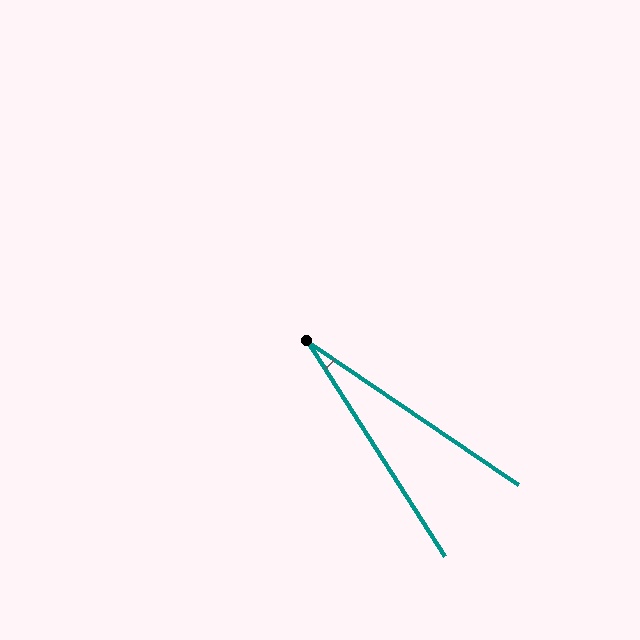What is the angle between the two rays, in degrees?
Approximately 23 degrees.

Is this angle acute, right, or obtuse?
It is acute.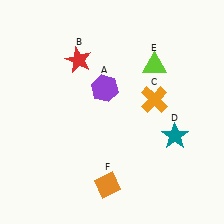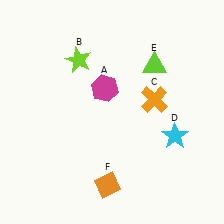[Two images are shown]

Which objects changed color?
A changed from purple to magenta. B changed from red to lime. D changed from teal to cyan.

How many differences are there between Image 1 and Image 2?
There are 3 differences between the two images.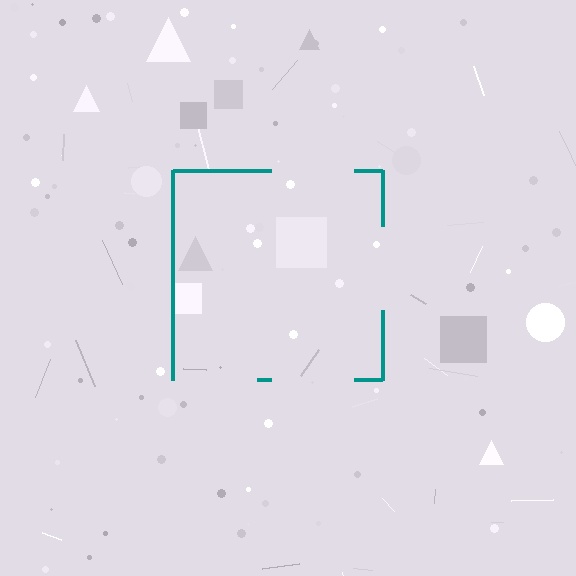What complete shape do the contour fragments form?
The contour fragments form a square.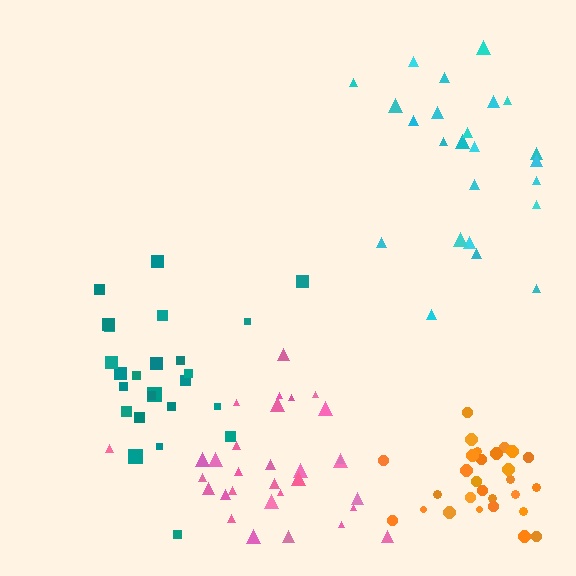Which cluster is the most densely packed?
Orange.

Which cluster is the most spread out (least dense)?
Cyan.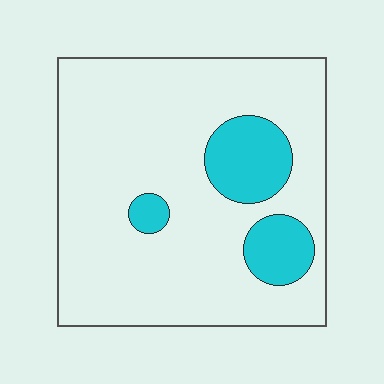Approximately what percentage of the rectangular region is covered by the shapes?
Approximately 15%.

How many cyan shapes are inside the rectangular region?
3.